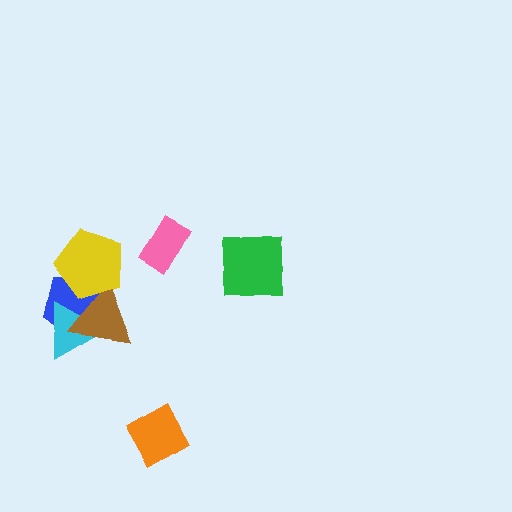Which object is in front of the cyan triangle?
The brown triangle is in front of the cyan triangle.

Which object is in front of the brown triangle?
The yellow pentagon is in front of the brown triangle.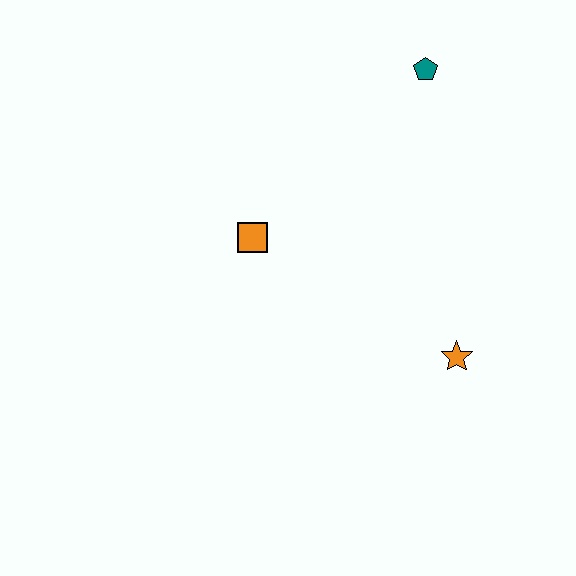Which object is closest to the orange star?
The orange square is closest to the orange star.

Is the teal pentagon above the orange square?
Yes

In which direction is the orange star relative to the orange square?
The orange star is to the right of the orange square.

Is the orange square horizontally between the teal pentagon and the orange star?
No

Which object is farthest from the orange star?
The teal pentagon is farthest from the orange star.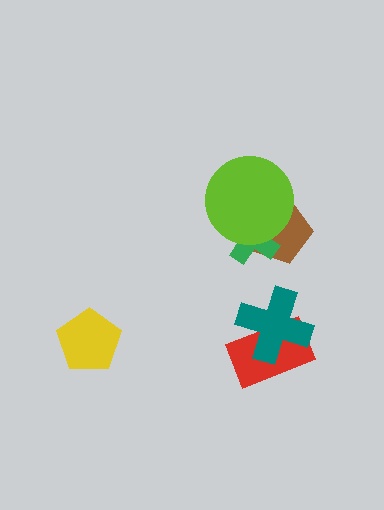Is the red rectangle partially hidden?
Yes, it is partially covered by another shape.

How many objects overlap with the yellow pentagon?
0 objects overlap with the yellow pentagon.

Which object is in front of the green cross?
The lime circle is in front of the green cross.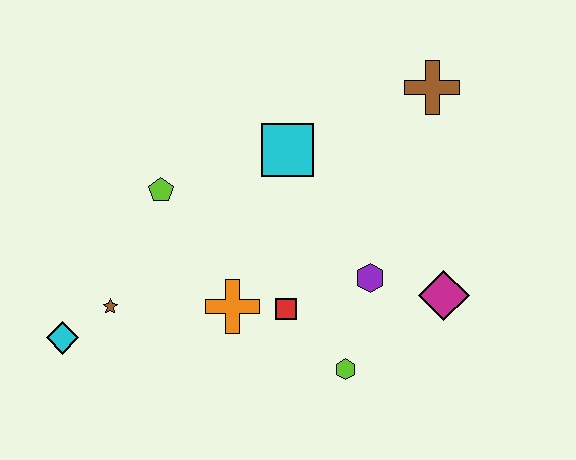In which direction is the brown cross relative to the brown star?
The brown cross is to the right of the brown star.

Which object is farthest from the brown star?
The brown cross is farthest from the brown star.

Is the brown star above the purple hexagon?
No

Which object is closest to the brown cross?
The cyan square is closest to the brown cross.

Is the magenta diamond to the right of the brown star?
Yes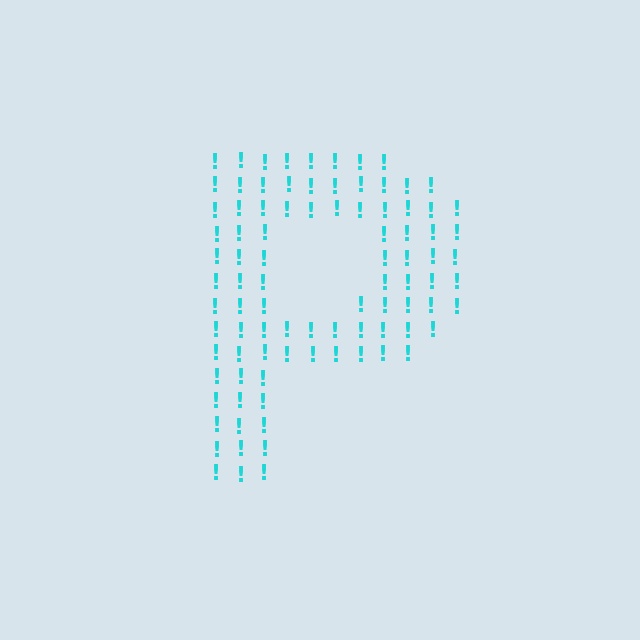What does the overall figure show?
The overall figure shows the letter P.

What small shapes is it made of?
It is made of small exclamation marks.